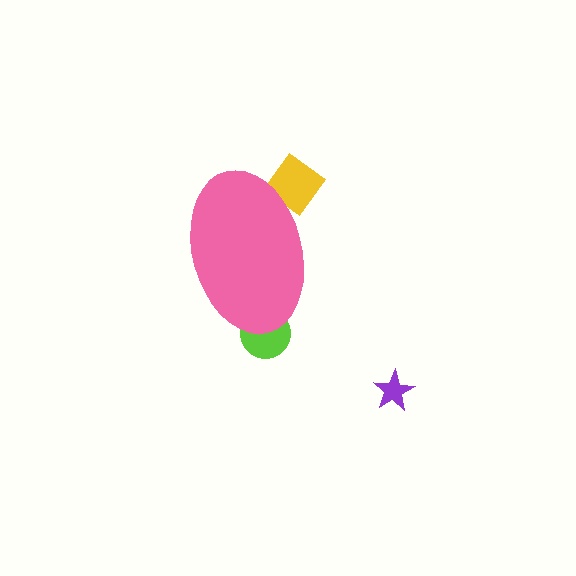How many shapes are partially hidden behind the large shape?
2 shapes are partially hidden.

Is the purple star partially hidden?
No, the purple star is fully visible.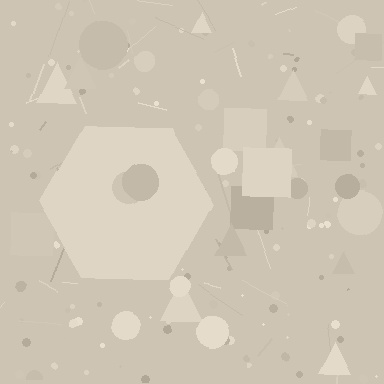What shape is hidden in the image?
A hexagon is hidden in the image.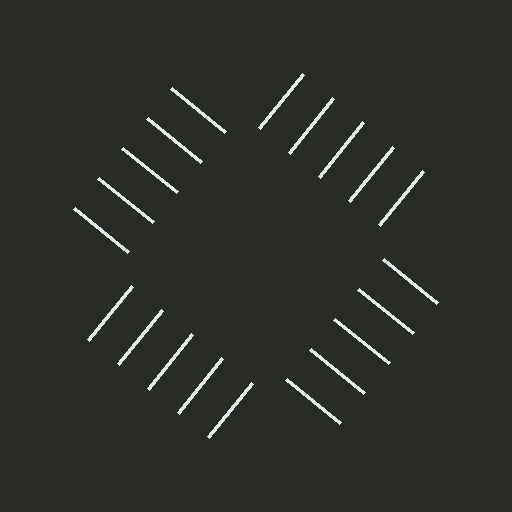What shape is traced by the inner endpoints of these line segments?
An illusory square — the line segments terminate on its edges but no continuous stroke is drawn.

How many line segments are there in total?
20 — 5 along each of the 4 edges.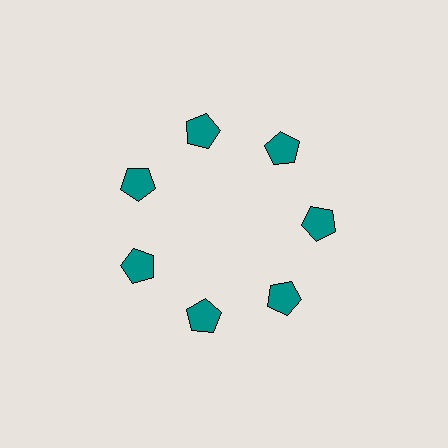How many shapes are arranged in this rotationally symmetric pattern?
There are 7 shapes, arranged in 7 groups of 1.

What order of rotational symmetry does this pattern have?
This pattern has 7-fold rotational symmetry.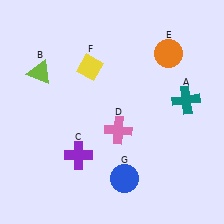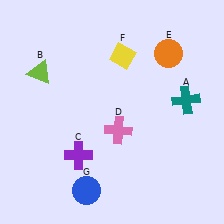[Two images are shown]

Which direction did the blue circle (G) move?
The blue circle (G) moved left.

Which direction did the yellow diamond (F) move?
The yellow diamond (F) moved right.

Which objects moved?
The objects that moved are: the yellow diamond (F), the blue circle (G).